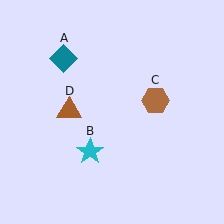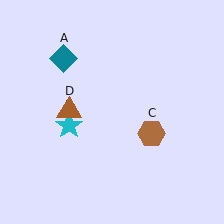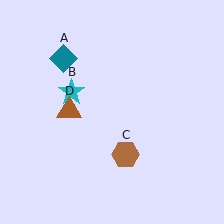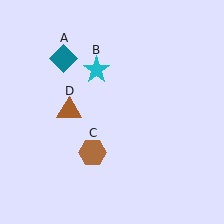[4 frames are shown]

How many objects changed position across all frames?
2 objects changed position: cyan star (object B), brown hexagon (object C).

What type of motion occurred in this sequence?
The cyan star (object B), brown hexagon (object C) rotated clockwise around the center of the scene.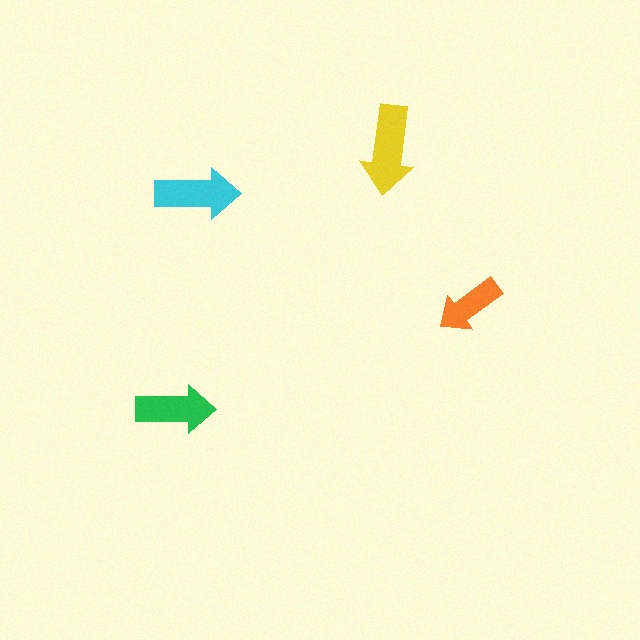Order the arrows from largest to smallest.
the yellow one, the cyan one, the green one, the orange one.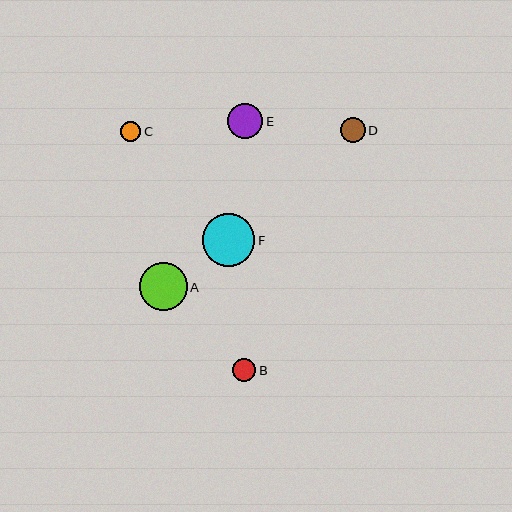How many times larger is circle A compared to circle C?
Circle A is approximately 2.4 times the size of circle C.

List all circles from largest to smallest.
From largest to smallest: F, A, E, D, B, C.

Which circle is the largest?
Circle F is the largest with a size of approximately 52 pixels.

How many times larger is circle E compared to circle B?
Circle E is approximately 1.5 times the size of circle B.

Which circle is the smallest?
Circle C is the smallest with a size of approximately 20 pixels.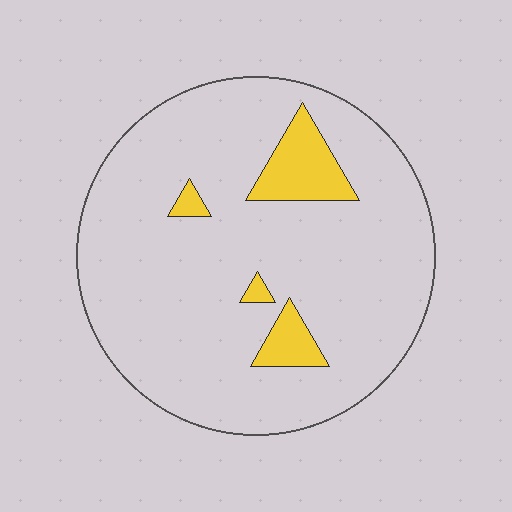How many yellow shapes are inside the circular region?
4.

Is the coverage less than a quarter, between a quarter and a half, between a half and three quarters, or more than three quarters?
Less than a quarter.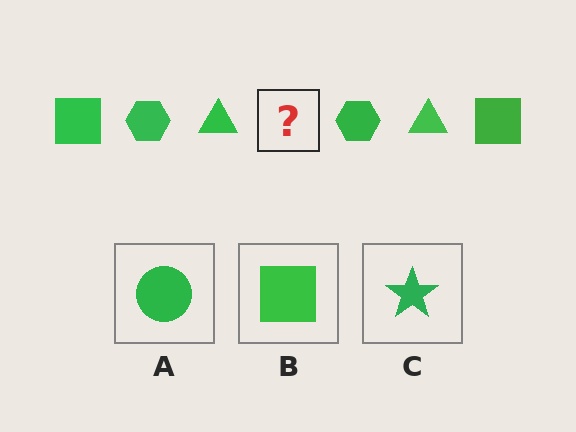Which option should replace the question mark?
Option B.